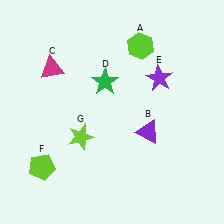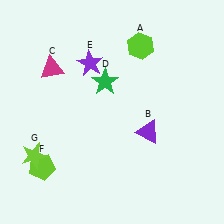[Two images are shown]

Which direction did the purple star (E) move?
The purple star (E) moved left.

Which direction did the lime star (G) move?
The lime star (G) moved left.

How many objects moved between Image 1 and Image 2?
2 objects moved between the two images.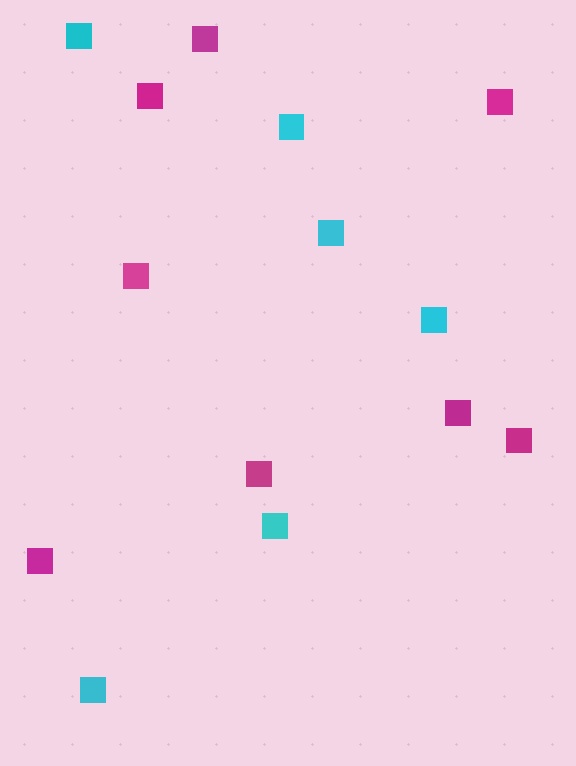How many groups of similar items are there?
There are 2 groups: one group of cyan squares (6) and one group of magenta squares (8).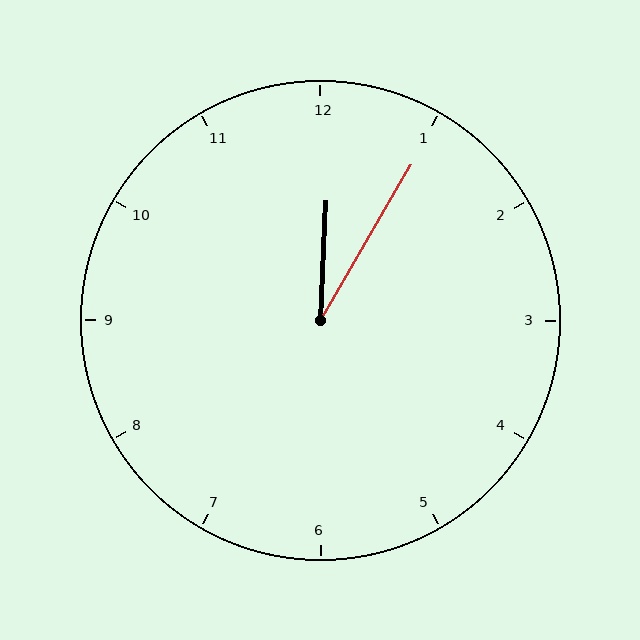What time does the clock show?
12:05.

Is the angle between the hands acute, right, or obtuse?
It is acute.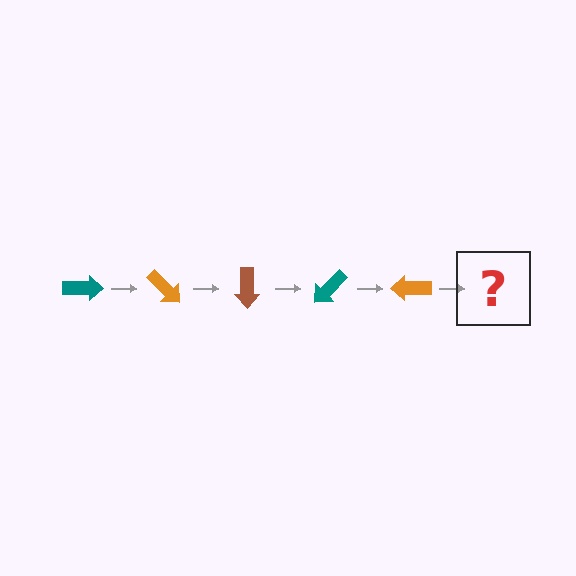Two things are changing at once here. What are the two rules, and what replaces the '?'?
The two rules are that it rotates 45 degrees each step and the color cycles through teal, orange, and brown. The '?' should be a brown arrow, rotated 225 degrees from the start.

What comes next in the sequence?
The next element should be a brown arrow, rotated 225 degrees from the start.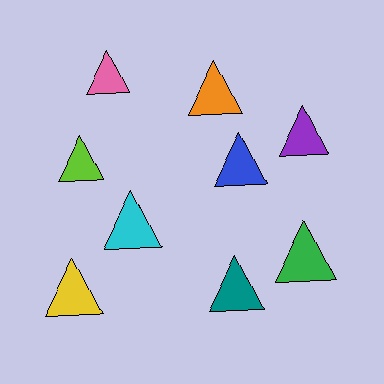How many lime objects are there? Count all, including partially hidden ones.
There is 1 lime object.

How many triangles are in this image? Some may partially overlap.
There are 9 triangles.